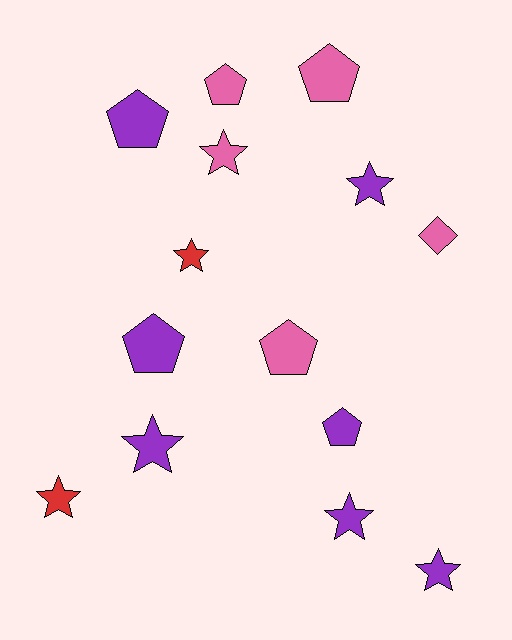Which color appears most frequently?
Purple, with 7 objects.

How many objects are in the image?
There are 14 objects.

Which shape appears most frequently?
Star, with 7 objects.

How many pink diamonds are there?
There is 1 pink diamond.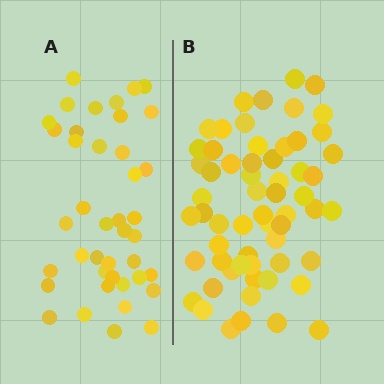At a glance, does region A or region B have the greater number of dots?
Region B (the right region) has more dots.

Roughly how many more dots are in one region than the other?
Region B has approximately 20 more dots than region A.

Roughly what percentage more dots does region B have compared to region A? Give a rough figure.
About 45% more.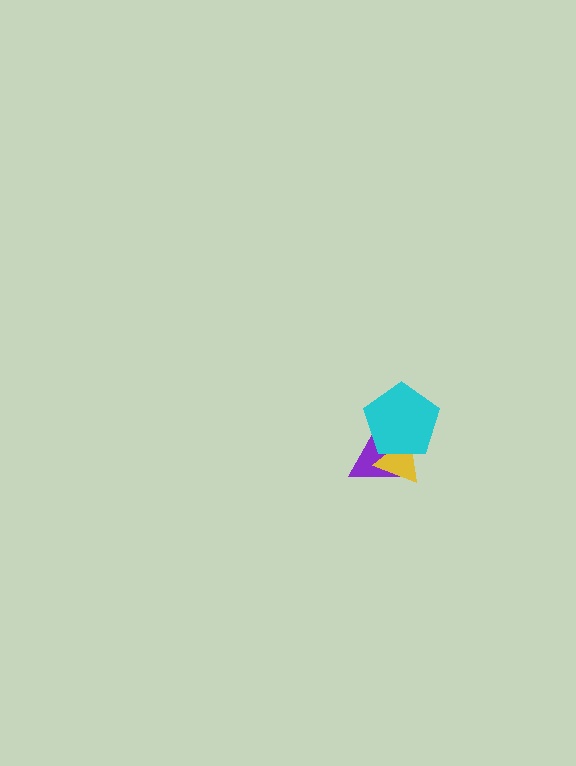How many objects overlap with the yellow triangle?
2 objects overlap with the yellow triangle.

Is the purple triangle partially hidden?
Yes, it is partially covered by another shape.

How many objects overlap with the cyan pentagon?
2 objects overlap with the cyan pentagon.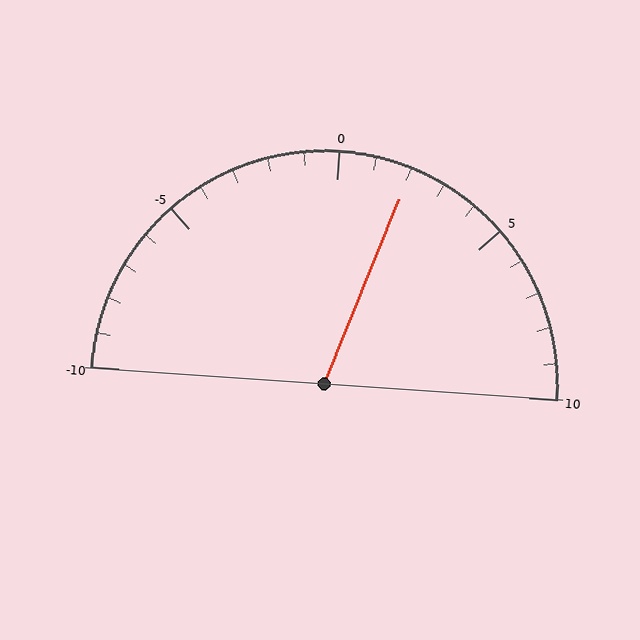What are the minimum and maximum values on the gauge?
The gauge ranges from -10 to 10.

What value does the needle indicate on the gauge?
The needle indicates approximately 2.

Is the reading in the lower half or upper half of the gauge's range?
The reading is in the upper half of the range (-10 to 10).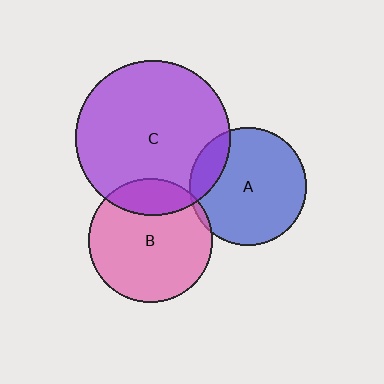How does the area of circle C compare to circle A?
Approximately 1.7 times.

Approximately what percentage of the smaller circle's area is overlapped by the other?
Approximately 20%.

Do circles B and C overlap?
Yes.